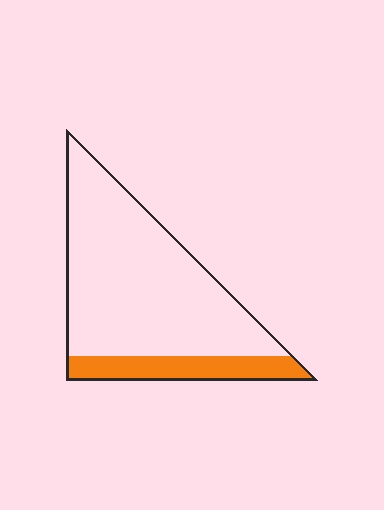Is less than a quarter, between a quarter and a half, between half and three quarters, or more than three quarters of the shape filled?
Less than a quarter.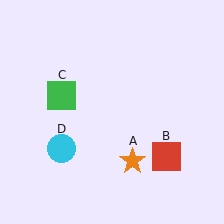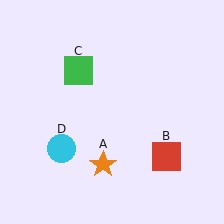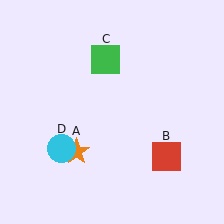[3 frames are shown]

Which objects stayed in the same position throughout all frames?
Red square (object B) and cyan circle (object D) remained stationary.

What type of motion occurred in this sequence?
The orange star (object A), green square (object C) rotated clockwise around the center of the scene.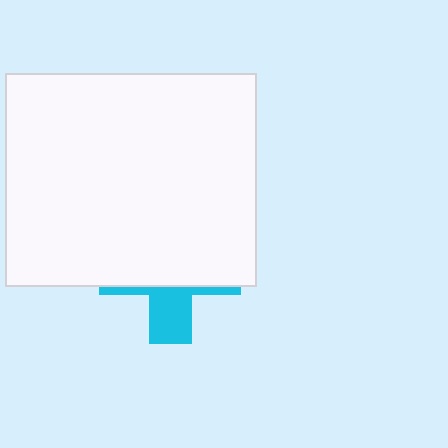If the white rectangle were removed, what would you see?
You would see the complete cyan cross.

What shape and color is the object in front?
The object in front is a white rectangle.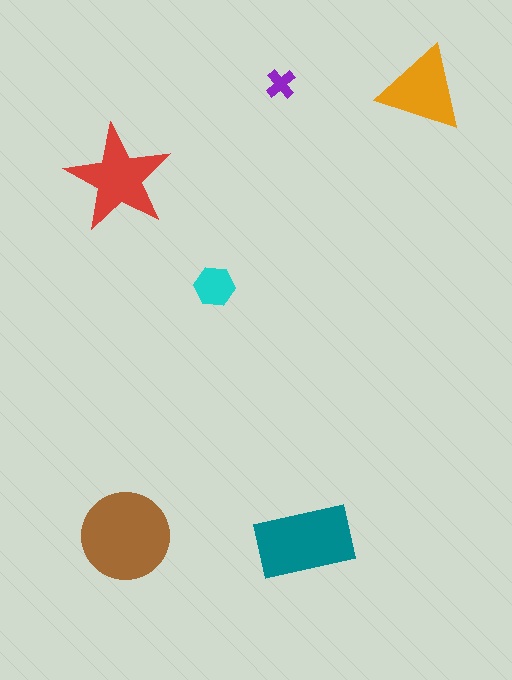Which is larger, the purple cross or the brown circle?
The brown circle.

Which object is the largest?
The brown circle.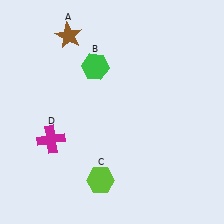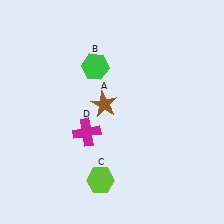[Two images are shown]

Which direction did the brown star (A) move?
The brown star (A) moved down.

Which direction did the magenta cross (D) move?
The magenta cross (D) moved right.